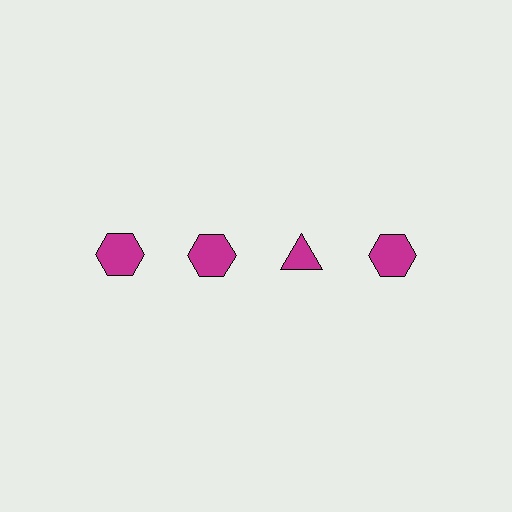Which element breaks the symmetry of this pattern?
The magenta triangle in the top row, center column breaks the symmetry. All other shapes are magenta hexagons.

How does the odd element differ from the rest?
It has a different shape: triangle instead of hexagon.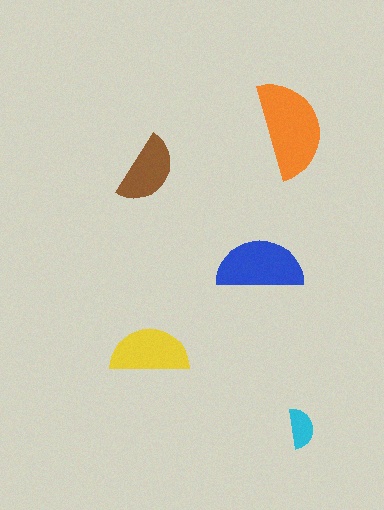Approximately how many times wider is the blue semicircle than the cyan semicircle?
About 2 times wider.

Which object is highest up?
The orange semicircle is topmost.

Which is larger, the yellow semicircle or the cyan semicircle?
The yellow one.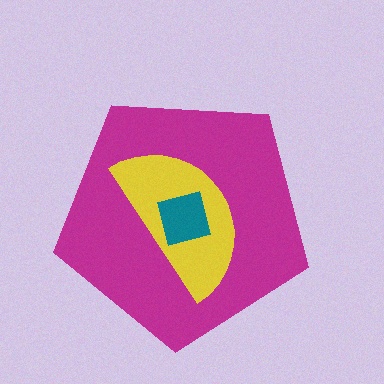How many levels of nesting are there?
3.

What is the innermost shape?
The teal square.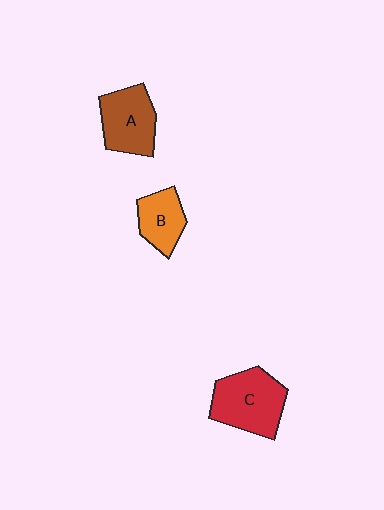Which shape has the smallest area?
Shape B (orange).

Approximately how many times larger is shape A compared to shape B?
Approximately 1.4 times.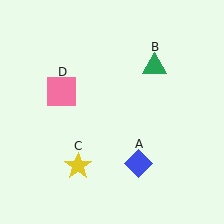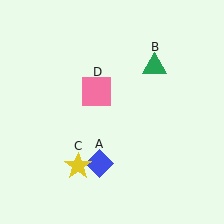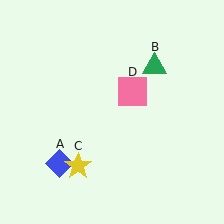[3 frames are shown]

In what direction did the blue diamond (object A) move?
The blue diamond (object A) moved left.